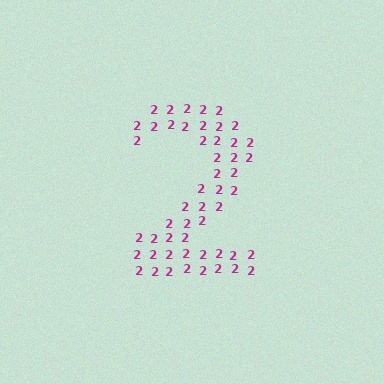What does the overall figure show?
The overall figure shows the digit 2.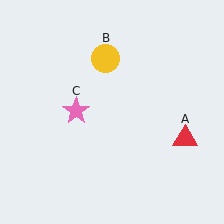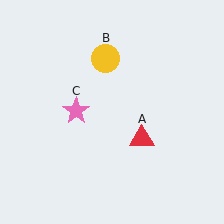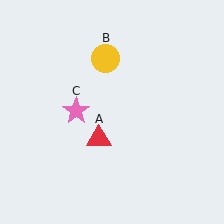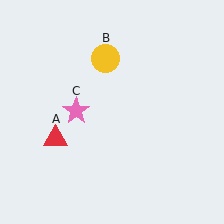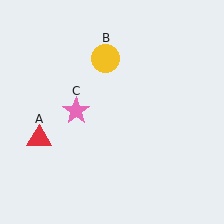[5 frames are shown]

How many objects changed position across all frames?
1 object changed position: red triangle (object A).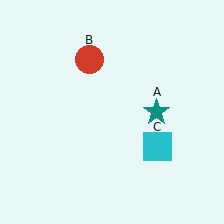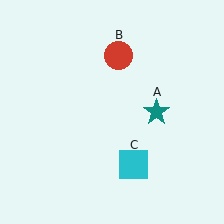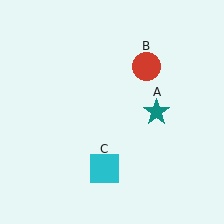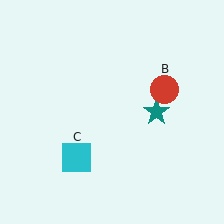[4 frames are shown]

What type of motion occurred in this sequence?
The red circle (object B), cyan square (object C) rotated clockwise around the center of the scene.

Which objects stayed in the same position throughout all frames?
Teal star (object A) remained stationary.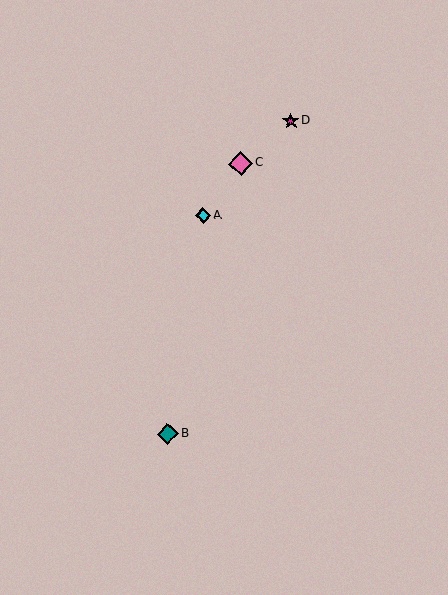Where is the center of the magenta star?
The center of the magenta star is at (291, 121).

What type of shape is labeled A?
Shape A is a cyan diamond.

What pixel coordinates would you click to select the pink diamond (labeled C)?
Click at (240, 163) to select the pink diamond C.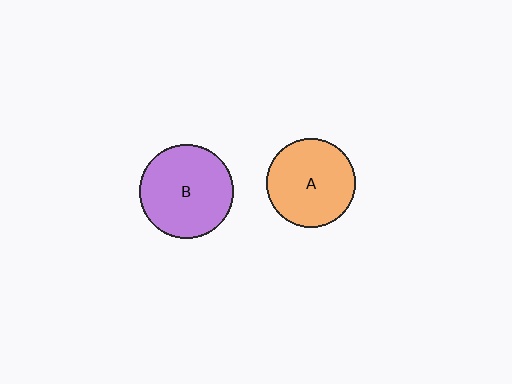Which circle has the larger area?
Circle B (purple).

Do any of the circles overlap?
No, none of the circles overlap.